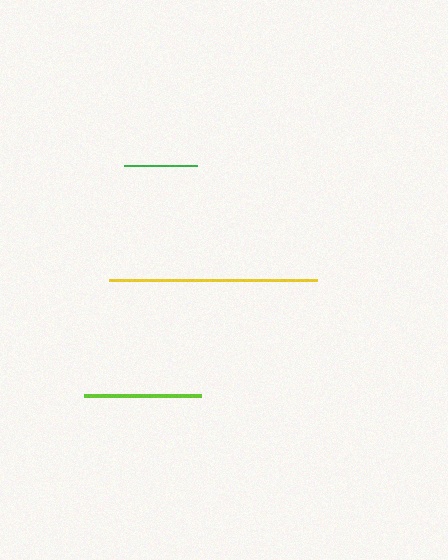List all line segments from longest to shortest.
From longest to shortest: yellow, lime, green.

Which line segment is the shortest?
The green line is the shortest at approximately 73 pixels.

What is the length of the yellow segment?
The yellow segment is approximately 208 pixels long.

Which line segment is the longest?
The yellow line is the longest at approximately 208 pixels.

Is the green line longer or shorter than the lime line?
The lime line is longer than the green line.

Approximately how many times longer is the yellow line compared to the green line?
The yellow line is approximately 2.9 times the length of the green line.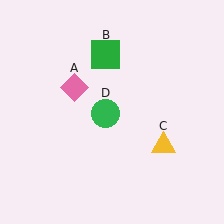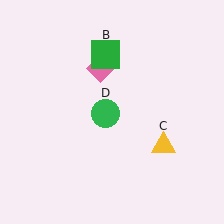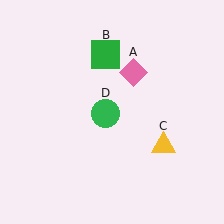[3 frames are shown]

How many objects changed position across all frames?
1 object changed position: pink diamond (object A).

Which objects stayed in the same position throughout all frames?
Green square (object B) and yellow triangle (object C) and green circle (object D) remained stationary.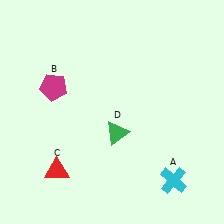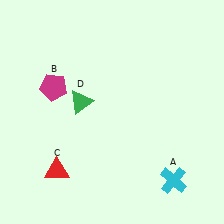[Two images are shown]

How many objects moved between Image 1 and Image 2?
1 object moved between the two images.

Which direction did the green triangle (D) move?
The green triangle (D) moved left.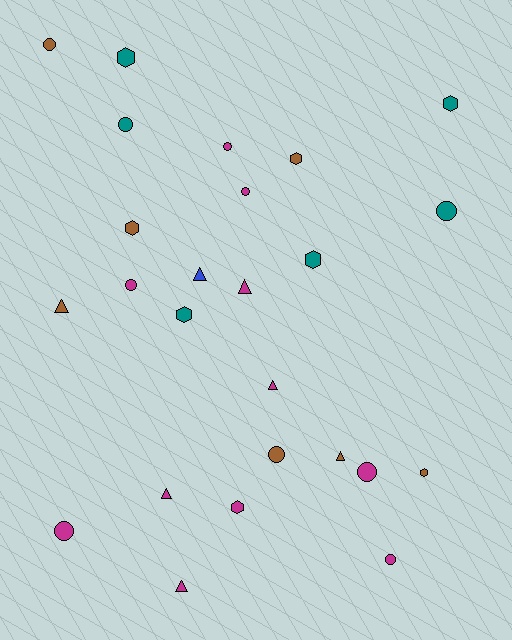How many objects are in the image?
There are 25 objects.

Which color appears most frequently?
Magenta, with 11 objects.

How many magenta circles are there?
There are 6 magenta circles.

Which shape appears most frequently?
Circle, with 10 objects.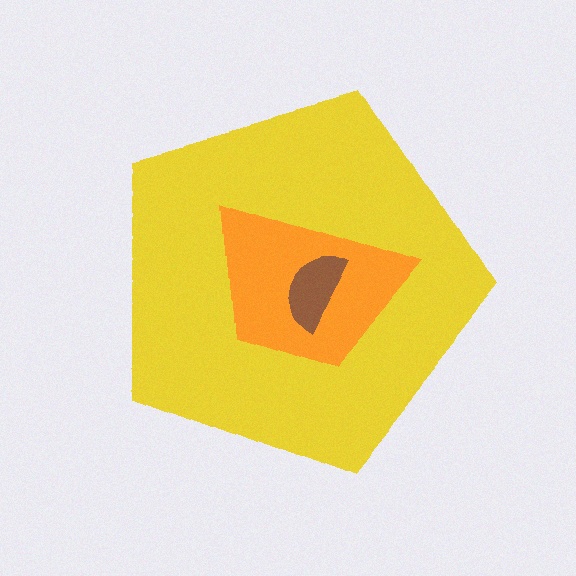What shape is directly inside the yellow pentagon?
The orange trapezoid.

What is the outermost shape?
The yellow pentagon.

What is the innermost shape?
The brown semicircle.